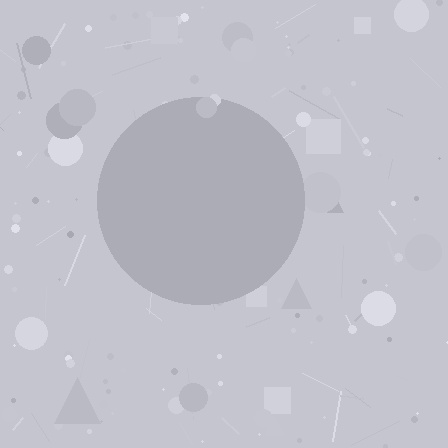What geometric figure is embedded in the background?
A circle is embedded in the background.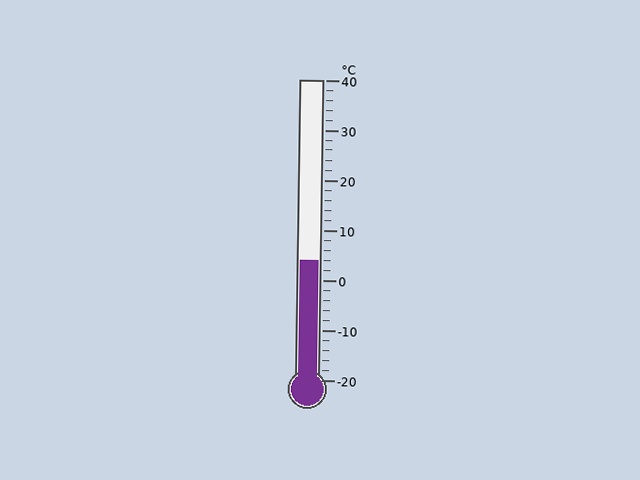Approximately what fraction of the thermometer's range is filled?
The thermometer is filled to approximately 40% of its range.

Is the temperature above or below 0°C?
The temperature is above 0°C.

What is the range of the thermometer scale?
The thermometer scale ranges from -20°C to 40°C.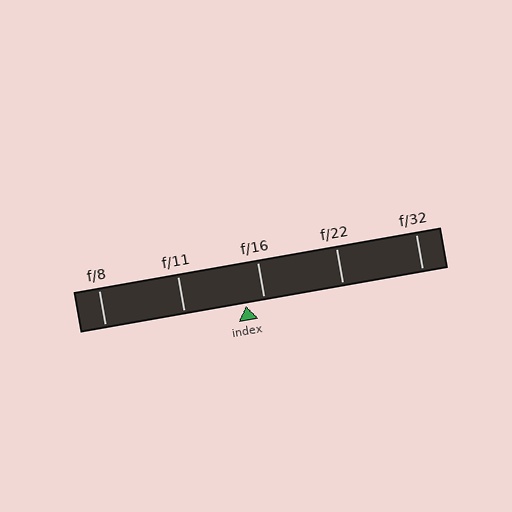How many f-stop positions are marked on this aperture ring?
There are 5 f-stop positions marked.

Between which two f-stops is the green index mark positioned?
The index mark is between f/11 and f/16.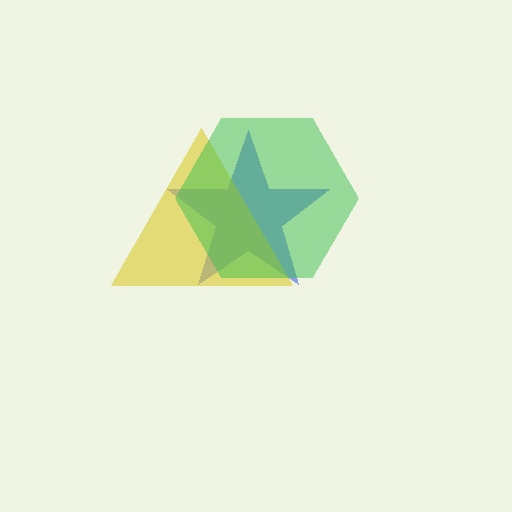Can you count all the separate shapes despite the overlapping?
Yes, there are 3 separate shapes.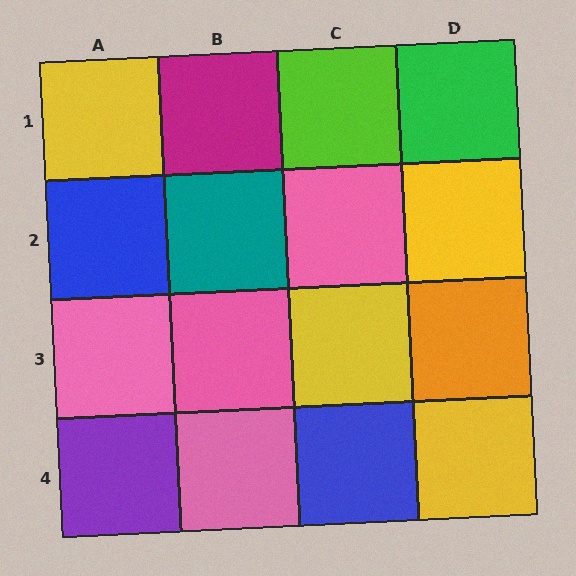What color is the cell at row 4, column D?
Yellow.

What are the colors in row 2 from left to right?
Blue, teal, pink, yellow.